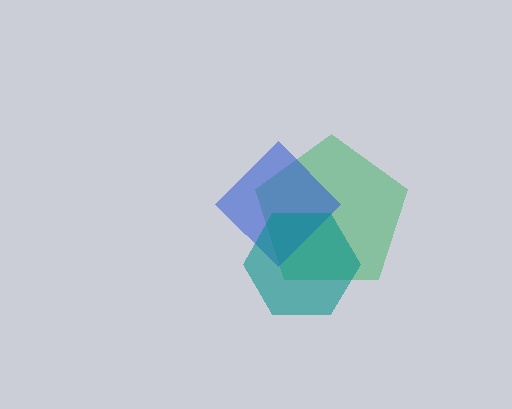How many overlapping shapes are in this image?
There are 3 overlapping shapes in the image.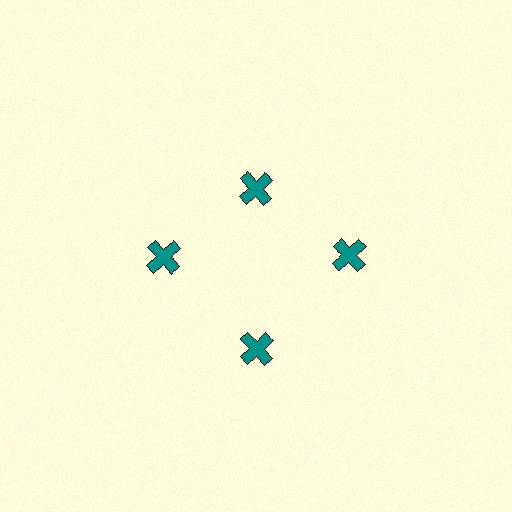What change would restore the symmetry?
The symmetry would be restored by moving it outward, back onto the ring so that all 4 crosses sit at equal angles and equal distance from the center.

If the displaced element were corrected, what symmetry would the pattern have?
It would have 4-fold rotational symmetry — the pattern would map onto itself every 90 degrees.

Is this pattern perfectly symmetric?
No. The 4 teal crosses are arranged in a ring, but one element near the 12 o'clock position is pulled inward toward the center, breaking the 4-fold rotational symmetry.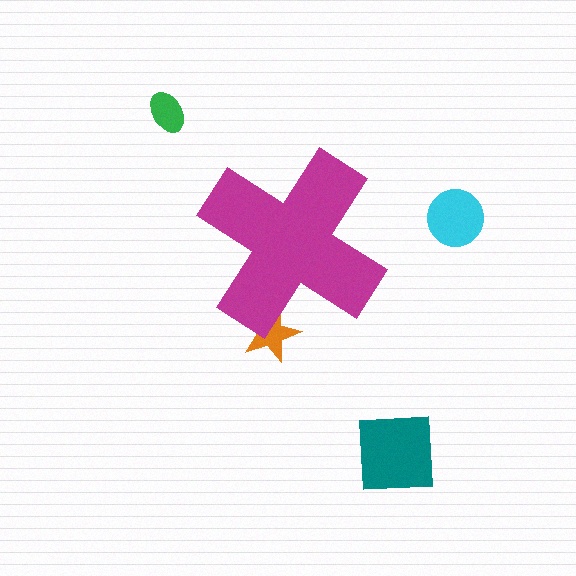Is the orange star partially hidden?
Yes, the orange star is partially hidden behind the magenta cross.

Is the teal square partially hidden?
No, the teal square is fully visible.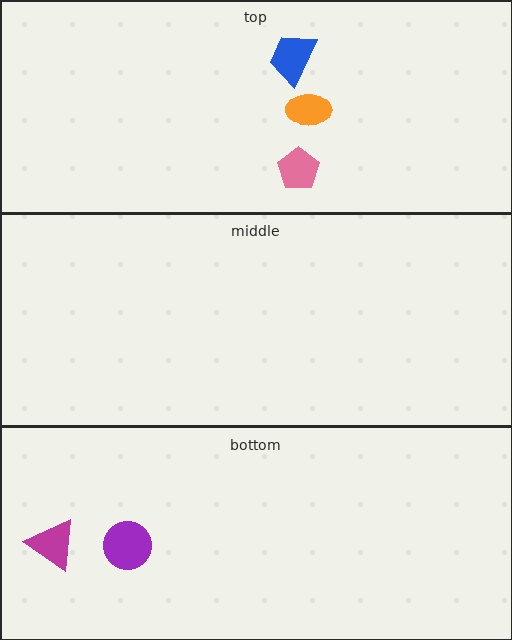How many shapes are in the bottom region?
2.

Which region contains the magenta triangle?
The bottom region.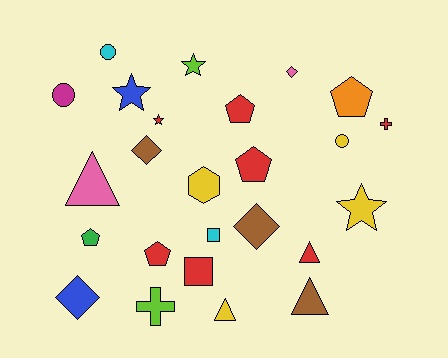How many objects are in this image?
There are 25 objects.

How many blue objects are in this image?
There are 2 blue objects.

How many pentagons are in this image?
There are 5 pentagons.